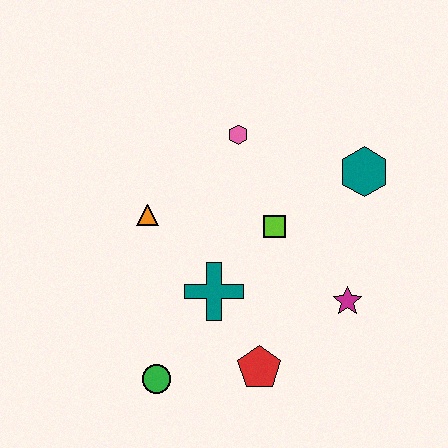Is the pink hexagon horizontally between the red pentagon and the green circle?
Yes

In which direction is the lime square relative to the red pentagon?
The lime square is above the red pentagon.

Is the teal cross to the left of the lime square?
Yes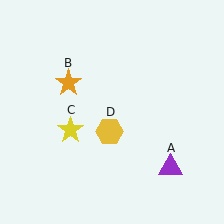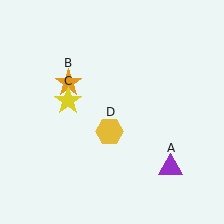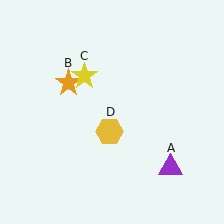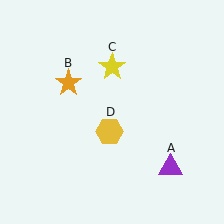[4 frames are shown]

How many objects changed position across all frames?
1 object changed position: yellow star (object C).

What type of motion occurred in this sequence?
The yellow star (object C) rotated clockwise around the center of the scene.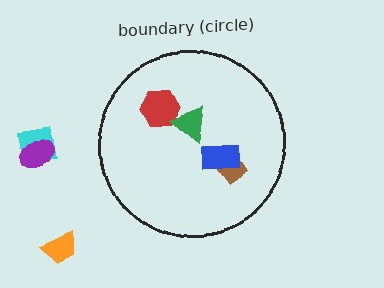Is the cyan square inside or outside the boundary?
Outside.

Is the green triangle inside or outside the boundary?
Inside.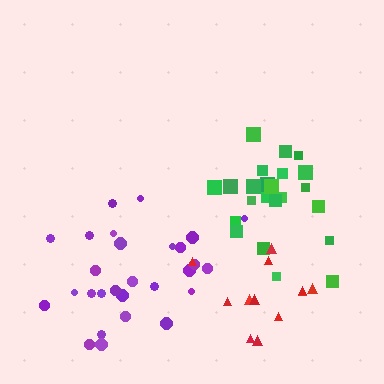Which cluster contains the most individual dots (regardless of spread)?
Purple (28).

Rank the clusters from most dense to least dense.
green, purple, red.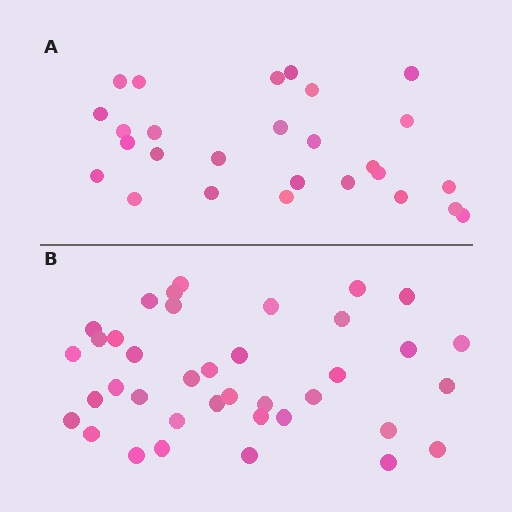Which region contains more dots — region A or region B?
Region B (the bottom region) has more dots.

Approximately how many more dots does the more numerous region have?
Region B has roughly 12 or so more dots than region A.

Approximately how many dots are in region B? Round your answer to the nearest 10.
About 40 dots. (The exact count is 38, which rounds to 40.)